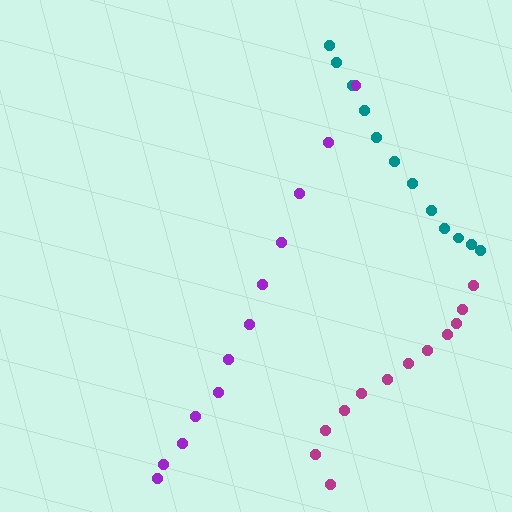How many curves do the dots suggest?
There are 3 distinct paths.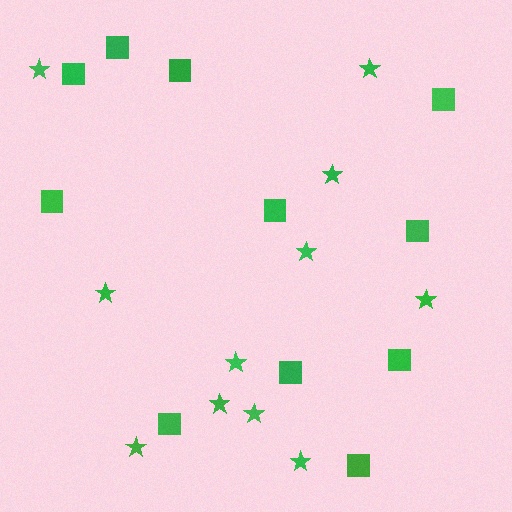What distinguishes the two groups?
There are 2 groups: one group of squares (11) and one group of stars (11).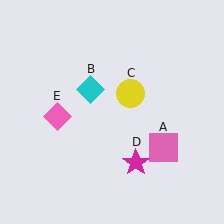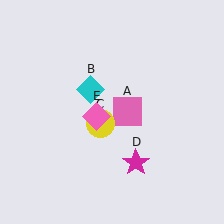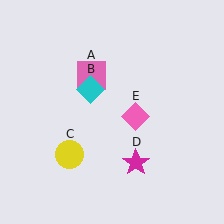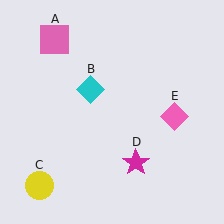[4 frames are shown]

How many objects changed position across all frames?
3 objects changed position: pink square (object A), yellow circle (object C), pink diamond (object E).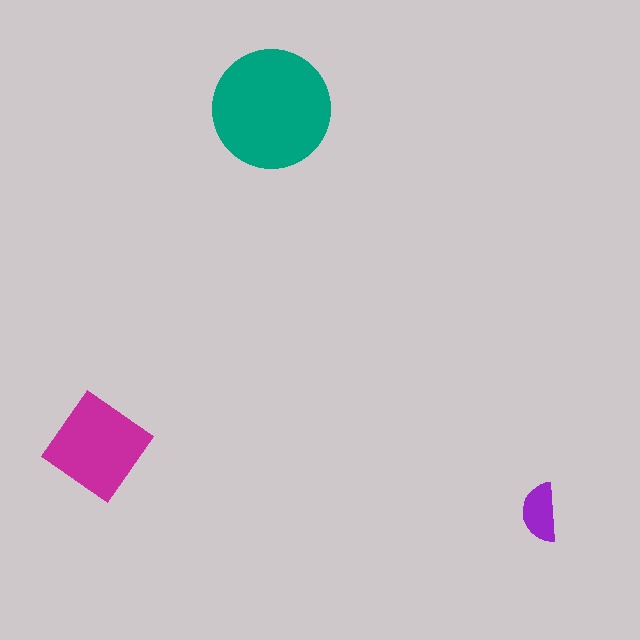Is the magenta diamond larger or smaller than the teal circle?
Smaller.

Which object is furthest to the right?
The purple semicircle is rightmost.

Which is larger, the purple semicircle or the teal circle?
The teal circle.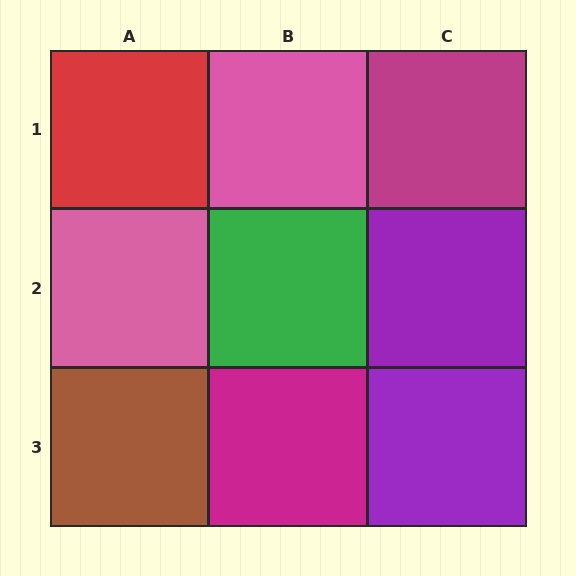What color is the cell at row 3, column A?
Brown.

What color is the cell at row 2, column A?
Pink.